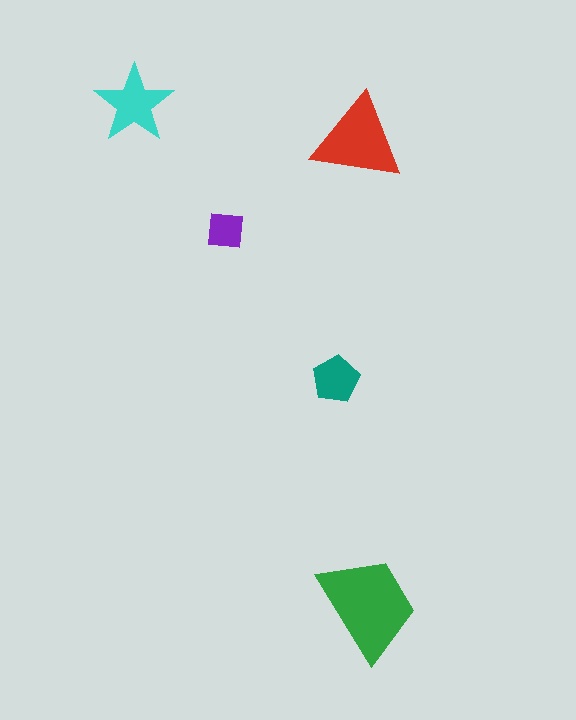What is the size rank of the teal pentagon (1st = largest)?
4th.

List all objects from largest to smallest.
The green trapezoid, the red triangle, the cyan star, the teal pentagon, the purple square.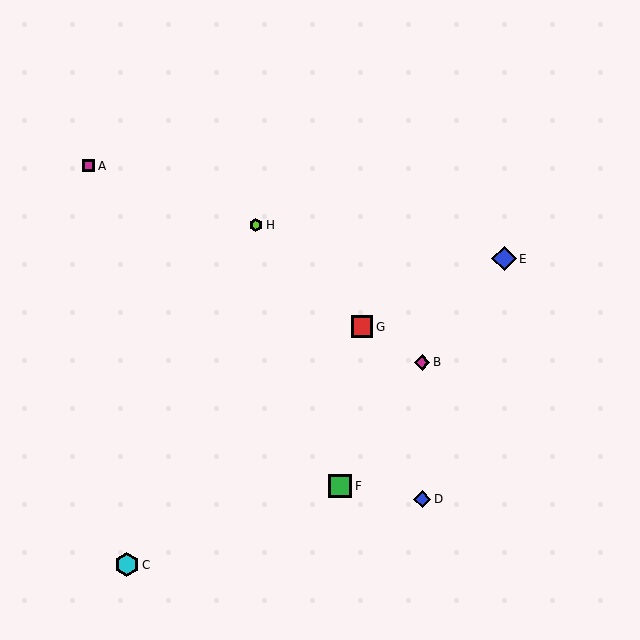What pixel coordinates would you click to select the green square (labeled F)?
Click at (340, 486) to select the green square F.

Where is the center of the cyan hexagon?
The center of the cyan hexagon is at (127, 565).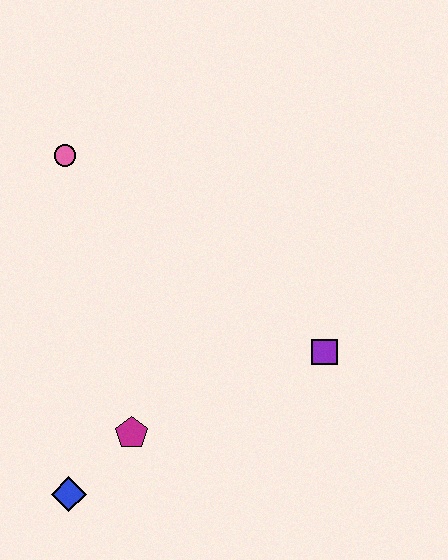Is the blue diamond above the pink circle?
No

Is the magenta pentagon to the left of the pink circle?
No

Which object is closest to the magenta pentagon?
The blue diamond is closest to the magenta pentagon.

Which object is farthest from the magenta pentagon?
The pink circle is farthest from the magenta pentagon.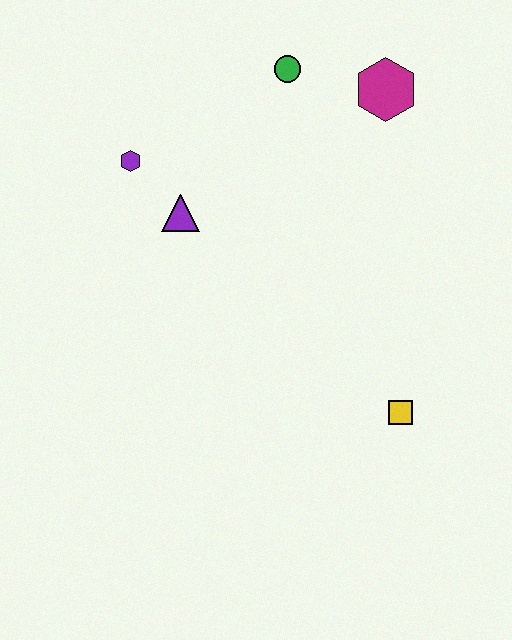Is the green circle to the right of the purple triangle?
Yes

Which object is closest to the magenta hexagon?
The green circle is closest to the magenta hexagon.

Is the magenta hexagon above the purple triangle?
Yes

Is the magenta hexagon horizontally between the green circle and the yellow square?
Yes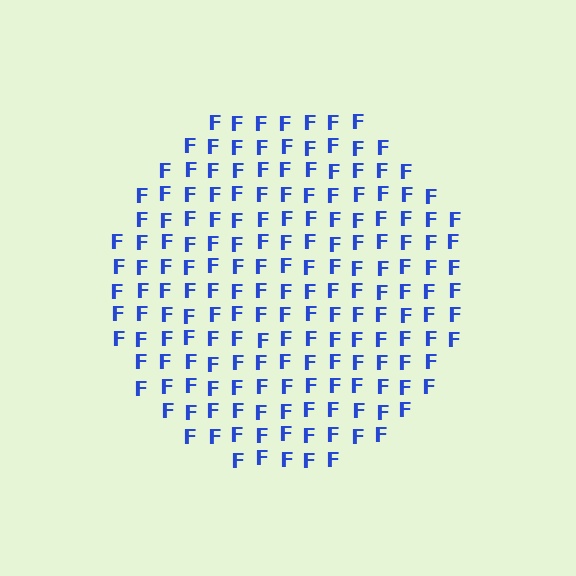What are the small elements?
The small elements are letter F's.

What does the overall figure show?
The overall figure shows a circle.